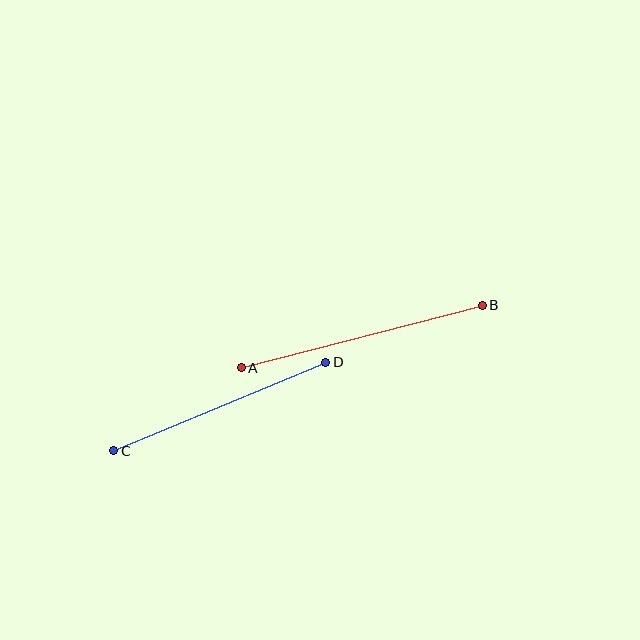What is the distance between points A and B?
The distance is approximately 249 pixels.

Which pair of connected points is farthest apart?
Points A and B are farthest apart.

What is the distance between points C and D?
The distance is approximately 230 pixels.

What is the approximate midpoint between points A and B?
The midpoint is at approximately (362, 336) pixels.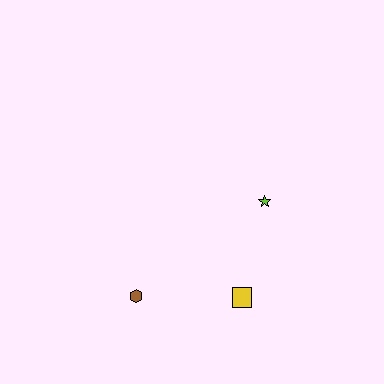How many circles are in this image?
There are no circles.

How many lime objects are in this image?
There is 1 lime object.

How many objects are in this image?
There are 3 objects.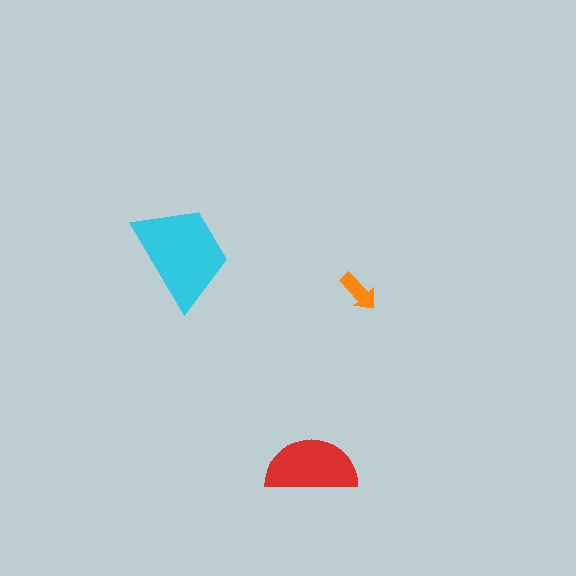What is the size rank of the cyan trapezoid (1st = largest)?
1st.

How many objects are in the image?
There are 3 objects in the image.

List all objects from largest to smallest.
The cyan trapezoid, the red semicircle, the orange arrow.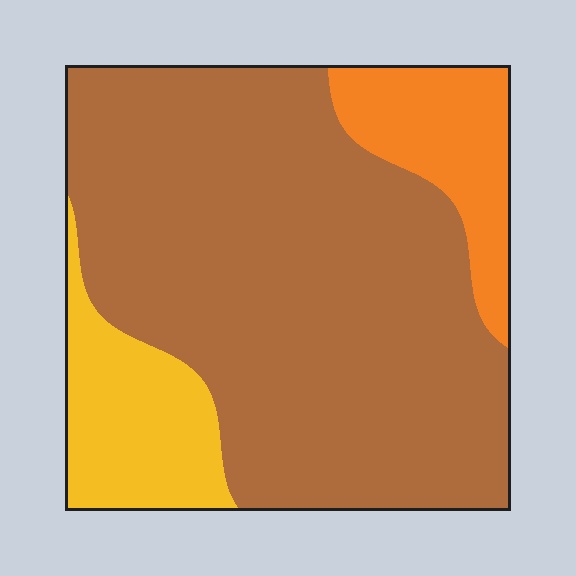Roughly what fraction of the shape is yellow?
Yellow takes up about one eighth (1/8) of the shape.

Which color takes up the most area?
Brown, at roughly 75%.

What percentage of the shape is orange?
Orange covers 13% of the shape.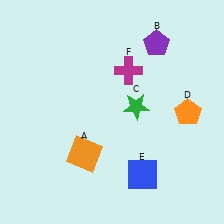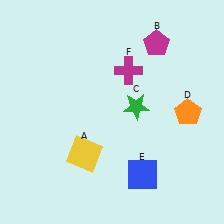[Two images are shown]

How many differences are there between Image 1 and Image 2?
There are 2 differences between the two images.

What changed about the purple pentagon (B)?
In Image 1, B is purple. In Image 2, it changed to magenta.